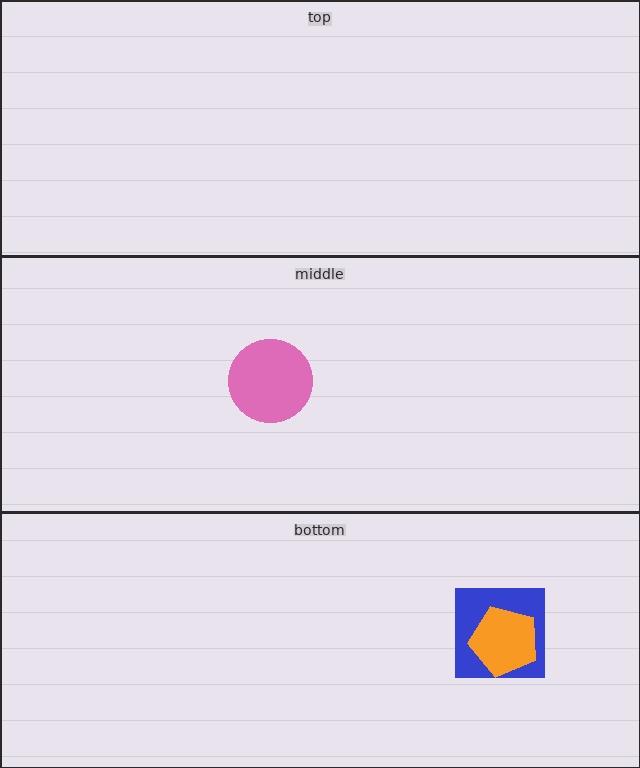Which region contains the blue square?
The bottom region.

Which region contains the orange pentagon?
The bottom region.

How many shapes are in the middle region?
1.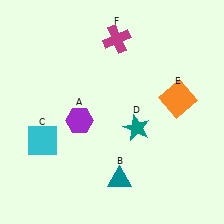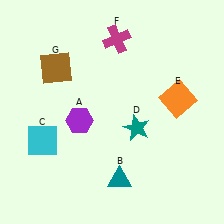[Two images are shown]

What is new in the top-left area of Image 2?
A brown square (G) was added in the top-left area of Image 2.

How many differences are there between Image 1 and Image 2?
There is 1 difference between the two images.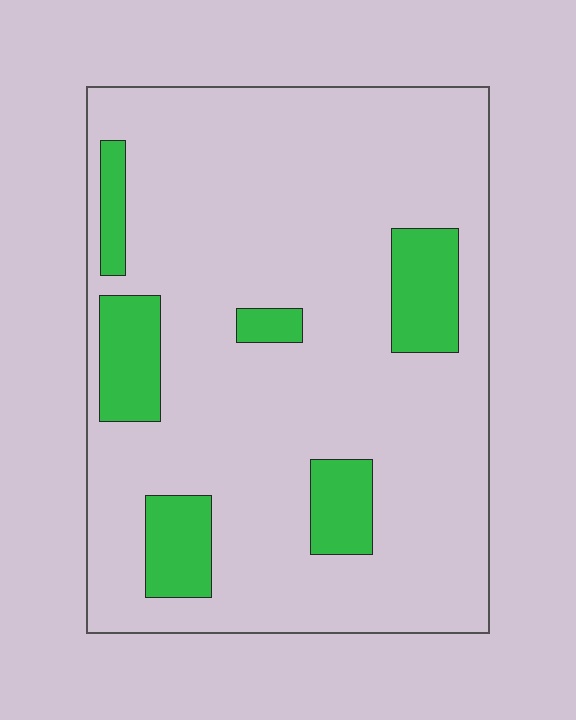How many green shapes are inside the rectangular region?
6.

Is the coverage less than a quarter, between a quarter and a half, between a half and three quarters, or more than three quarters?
Less than a quarter.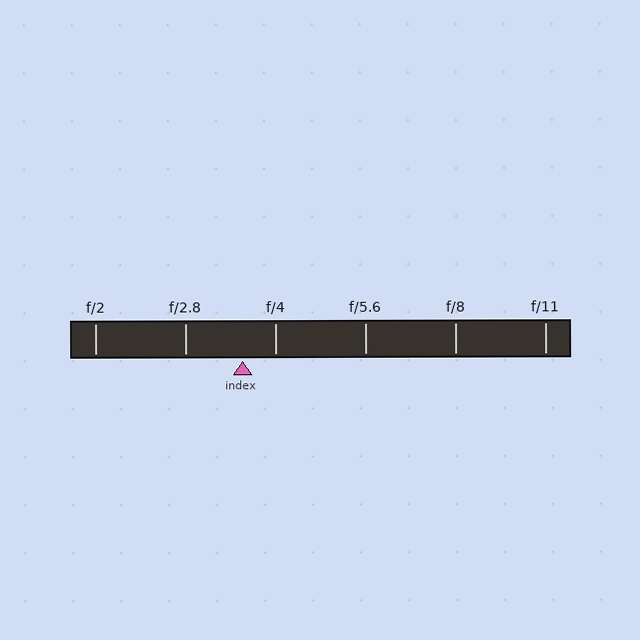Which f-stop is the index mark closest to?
The index mark is closest to f/4.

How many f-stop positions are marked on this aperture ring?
There are 6 f-stop positions marked.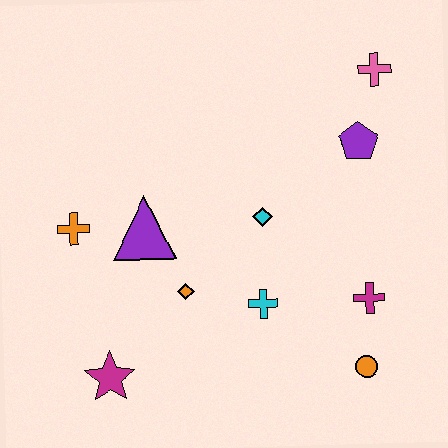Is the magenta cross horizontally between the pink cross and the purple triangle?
Yes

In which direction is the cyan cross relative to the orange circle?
The cyan cross is to the left of the orange circle.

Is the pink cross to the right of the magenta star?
Yes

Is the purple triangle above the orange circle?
Yes